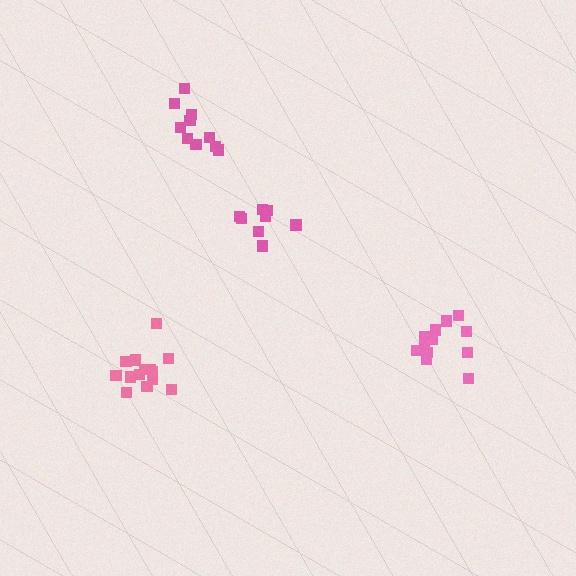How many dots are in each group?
Group 1: 14 dots, Group 2: 8 dots, Group 3: 12 dots, Group 4: 10 dots (44 total).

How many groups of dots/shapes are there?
There are 4 groups.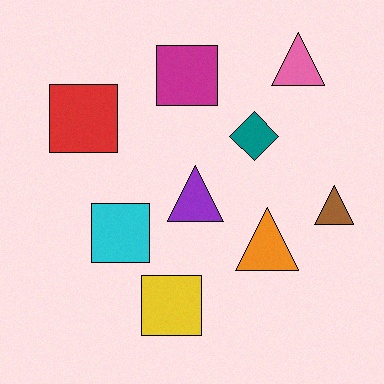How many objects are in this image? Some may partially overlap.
There are 9 objects.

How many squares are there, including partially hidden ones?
There are 4 squares.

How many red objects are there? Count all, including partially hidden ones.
There is 1 red object.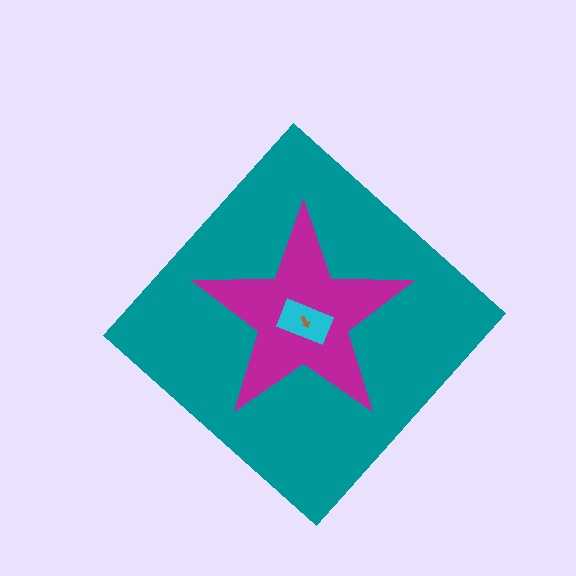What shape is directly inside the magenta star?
The cyan rectangle.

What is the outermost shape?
The teal diamond.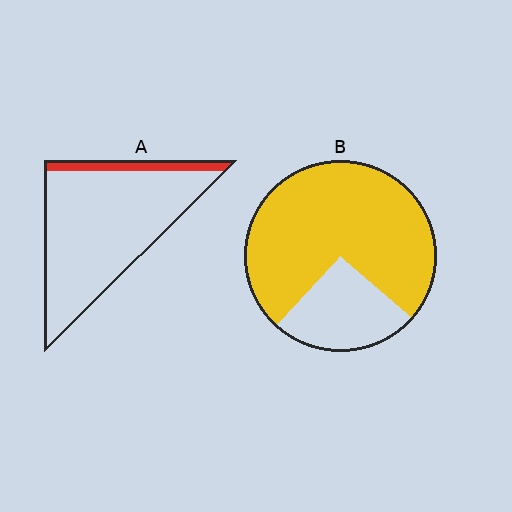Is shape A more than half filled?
No.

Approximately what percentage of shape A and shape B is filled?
A is approximately 10% and B is approximately 75%.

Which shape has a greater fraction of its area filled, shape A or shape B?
Shape B.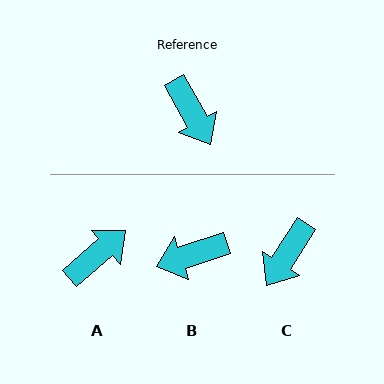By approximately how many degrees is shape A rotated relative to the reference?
Approximately 101 degrees counter-clockwise.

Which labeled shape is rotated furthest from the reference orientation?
A, about 101 degrees away.